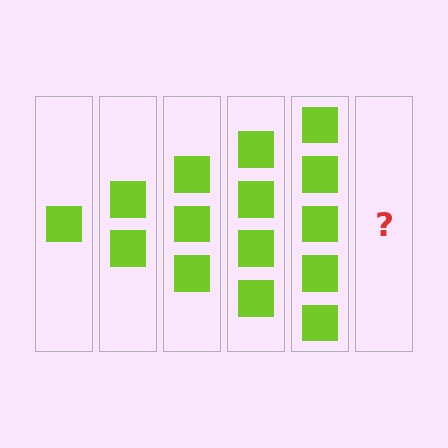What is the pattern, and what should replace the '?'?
The pattern is that each step adds one more square. The '?' should be 6 squares.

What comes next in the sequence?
The next element should be 6 squares.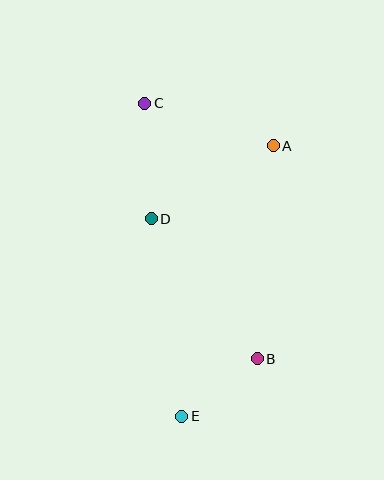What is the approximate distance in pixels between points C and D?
The distance between C and D is approximately 116 pixels.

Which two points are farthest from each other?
Points C and E are farthest from each other.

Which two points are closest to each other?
Points B and E are closest to each other.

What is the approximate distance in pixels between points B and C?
The distance between B and C is approximately 279 pixels.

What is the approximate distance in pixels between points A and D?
The distance between A and D is approximately 142 pixels.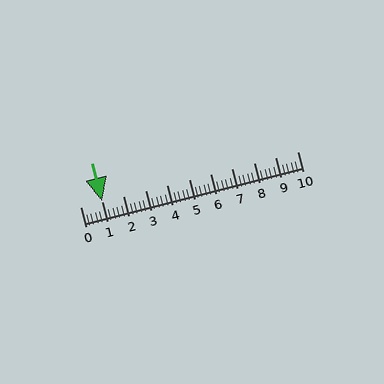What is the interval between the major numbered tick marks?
The major tick marks are spaced 1 units apart.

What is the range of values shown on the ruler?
The ruler shows values from 0 to 10.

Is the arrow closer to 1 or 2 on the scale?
The arrow is closer to 1.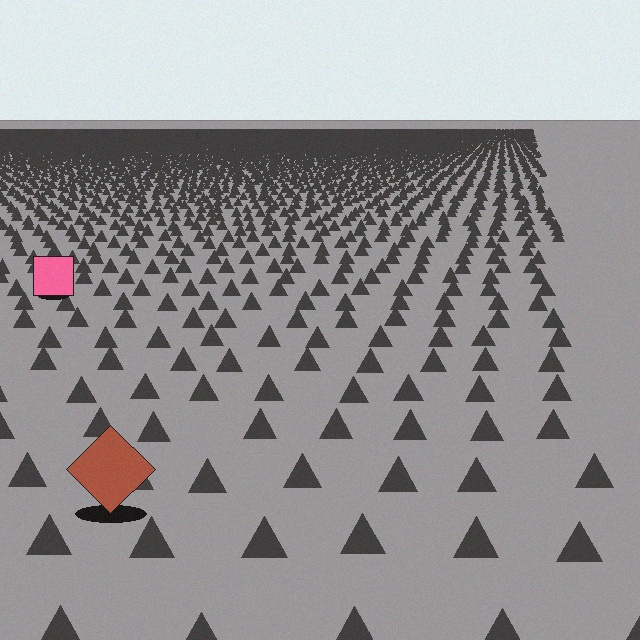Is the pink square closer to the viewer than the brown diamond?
No. The brown diamond is closer — you can tell from the texture gradient: the ground texture is coarser near it.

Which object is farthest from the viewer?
The pink square is farthest from the viewer. It appears smaller and the ground texture around it is denser.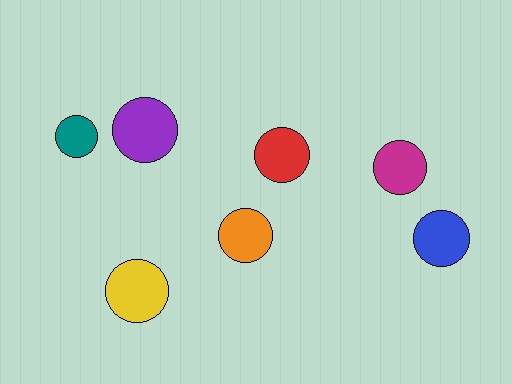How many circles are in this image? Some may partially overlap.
There are 7 circles.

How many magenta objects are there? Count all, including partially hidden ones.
There is 1 magenta object.